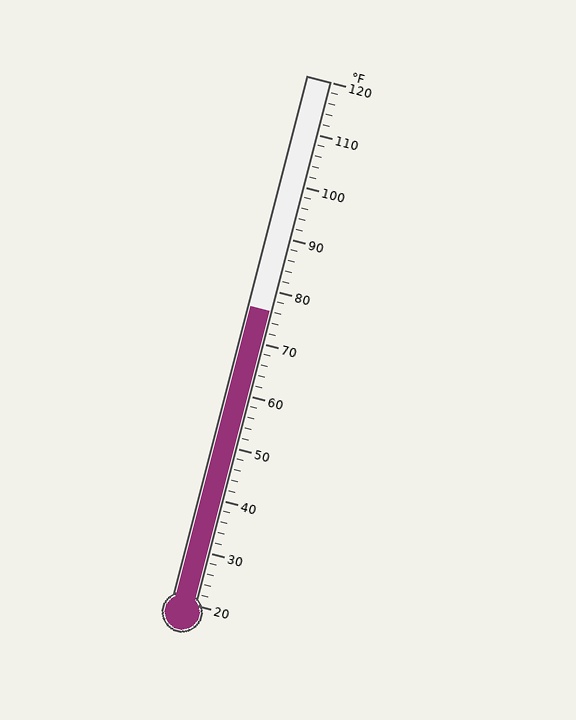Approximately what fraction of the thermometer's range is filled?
The thermometer is filled to approximately 55% of its range.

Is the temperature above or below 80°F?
The temperature is below 80°F.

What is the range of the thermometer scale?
The thermometer scale ranges from 20°F to 120°F.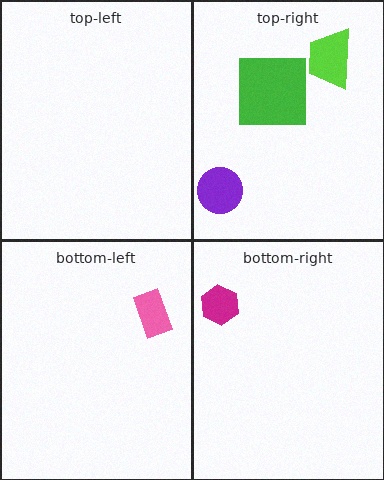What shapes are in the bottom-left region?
The pink rectangle.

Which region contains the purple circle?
The top-right region.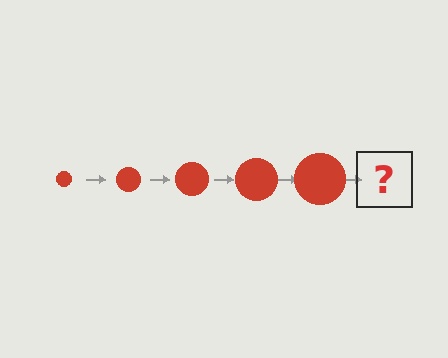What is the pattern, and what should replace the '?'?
The pattern is that the circle gets progressively larger each step. The '?' should be a red circle, larger than the previous one.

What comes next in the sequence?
The next element should be a red circle, larger than the previous one.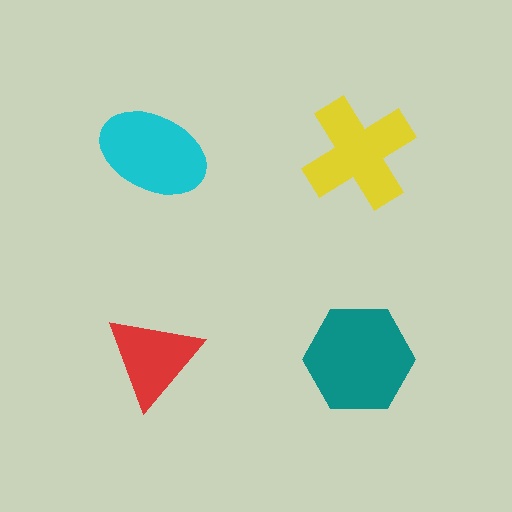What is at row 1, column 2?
A yellow cross.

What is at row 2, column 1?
A red triangle.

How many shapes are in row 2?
2 shapes.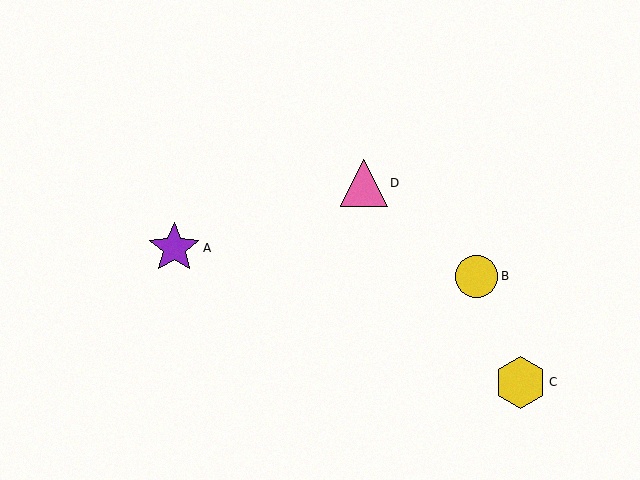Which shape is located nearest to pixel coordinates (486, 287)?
The yellow circle (labeled B) at (477, 276) is nearest to that location.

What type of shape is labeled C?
Shape C is a yellow hexagon.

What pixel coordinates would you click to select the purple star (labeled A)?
Click at (174, 248) to select the purple star A.